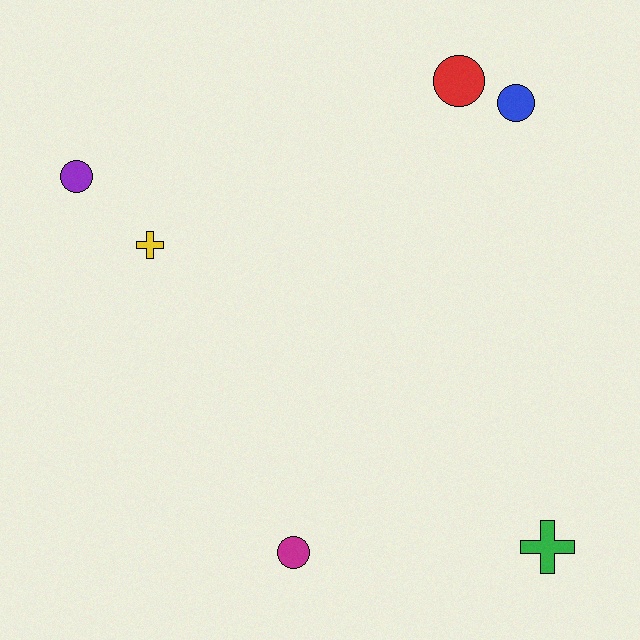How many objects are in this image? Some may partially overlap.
There are 6 objects.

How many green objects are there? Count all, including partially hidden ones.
There is 1 green object.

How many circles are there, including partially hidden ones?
There are 4 circles.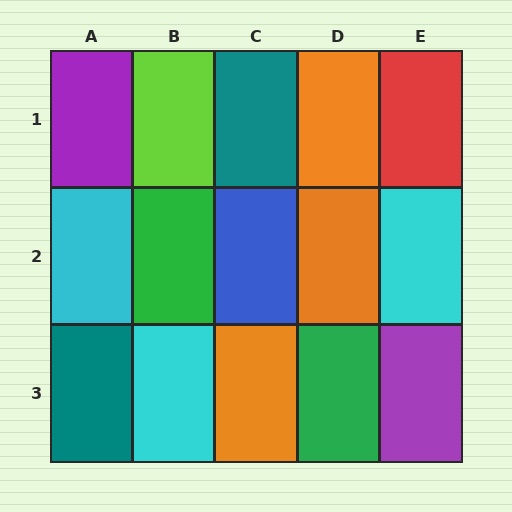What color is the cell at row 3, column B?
Cyan.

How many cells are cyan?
3 cells are cyan.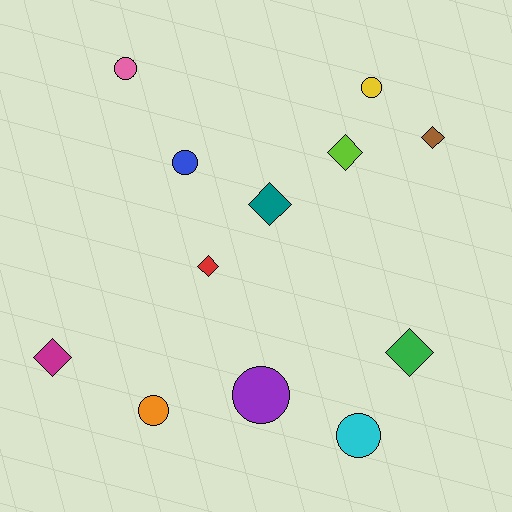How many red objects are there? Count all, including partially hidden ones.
There is 1 red object.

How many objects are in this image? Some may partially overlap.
There are 12 objects.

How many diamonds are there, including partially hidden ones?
There are 6 diamonds.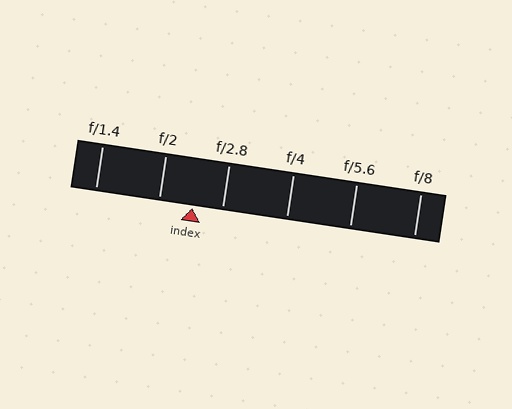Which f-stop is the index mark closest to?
The index mark is closest to f/2.8.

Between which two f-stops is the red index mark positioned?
The index mark is between f/2 and f/2.8.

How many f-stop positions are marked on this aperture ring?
There are 6 f-stop positions marked.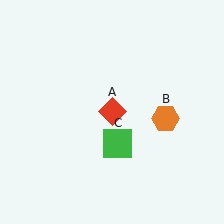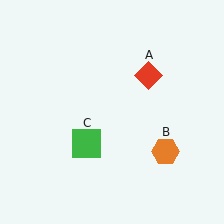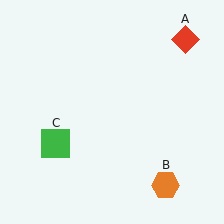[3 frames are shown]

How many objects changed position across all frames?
3 objects changed position: red diamond (object A), orange hexagon (object B), green square (object C).